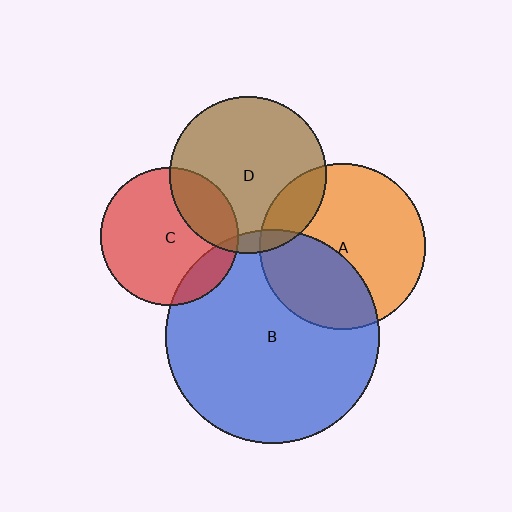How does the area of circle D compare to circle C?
Approximately 1.3 times.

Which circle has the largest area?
Circle B (blue).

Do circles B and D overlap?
Yes.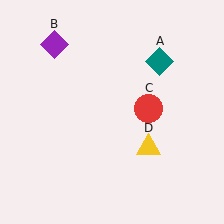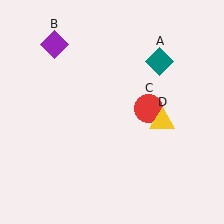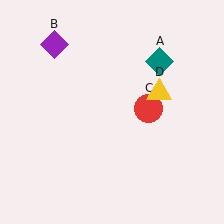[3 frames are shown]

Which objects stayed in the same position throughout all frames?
Teal diamond (object A) and purple diamond (object B) and red circle (object C) remained stationary.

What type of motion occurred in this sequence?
The yellow triangle (object D) rotated counterclockwise around the center of the scene.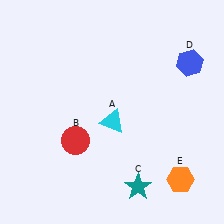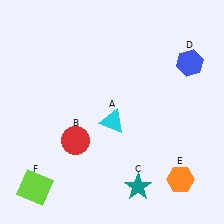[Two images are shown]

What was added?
A lime square (F) was added in Image 2.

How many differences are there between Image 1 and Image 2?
There is 1 difference between the two images.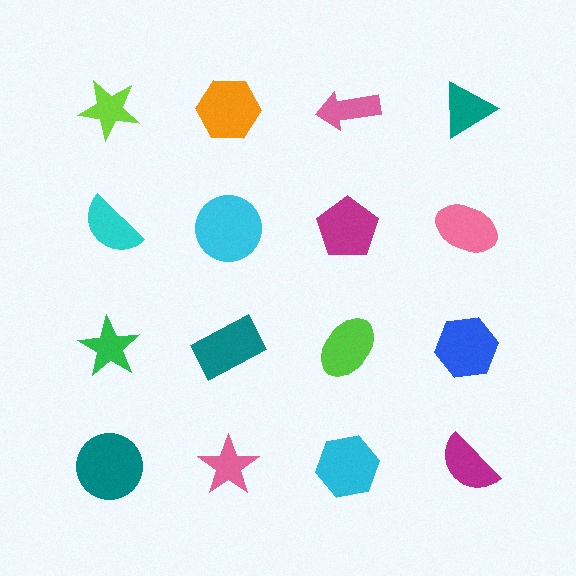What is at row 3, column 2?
A teal rectangle.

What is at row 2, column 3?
A magenta pentagon.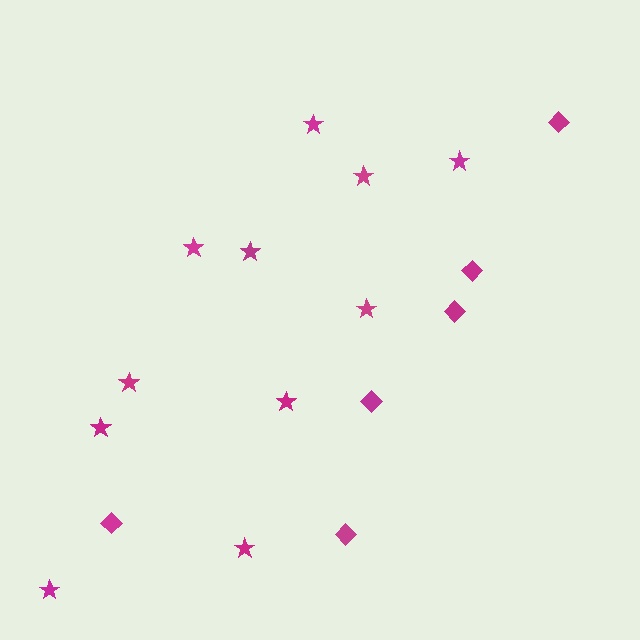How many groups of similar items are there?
There are 2 groups: one group of diamonds (6) and one group of stars (11).